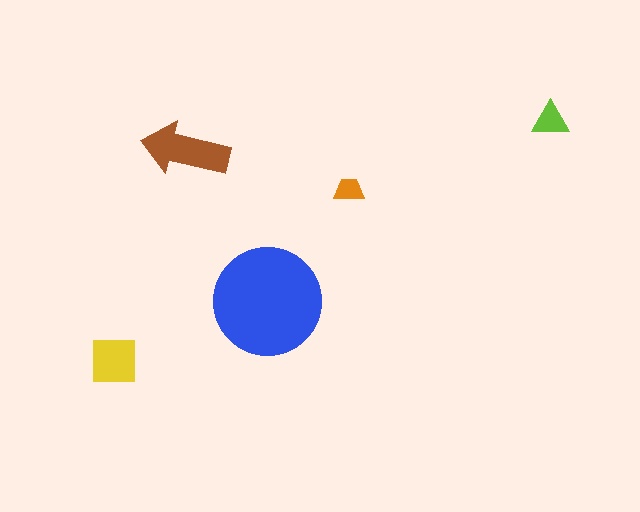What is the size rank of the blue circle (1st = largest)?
1st.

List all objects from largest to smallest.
The blue circle, the brown arrow, the yellow square, the lime triangle, the orange trapezoid.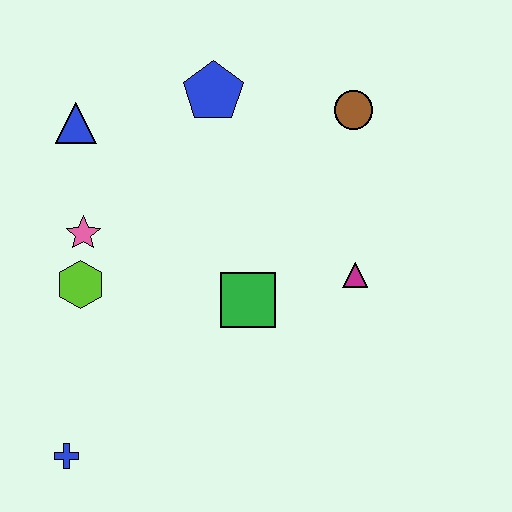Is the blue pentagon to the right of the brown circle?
No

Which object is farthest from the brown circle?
The blue cross is farthest from the brown circle.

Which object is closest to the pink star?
The lime hexagon is closest to the pink star.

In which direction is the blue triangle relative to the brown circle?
The blue triangle is to the left of the brown circle.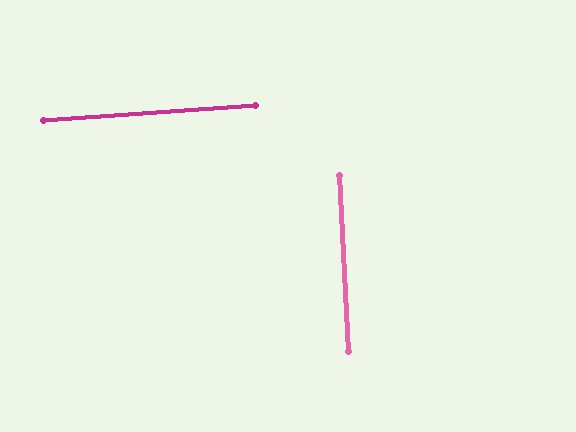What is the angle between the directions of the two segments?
Approximately 89 degrees.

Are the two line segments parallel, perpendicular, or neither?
Perpendicular — they meet at approximately 89°.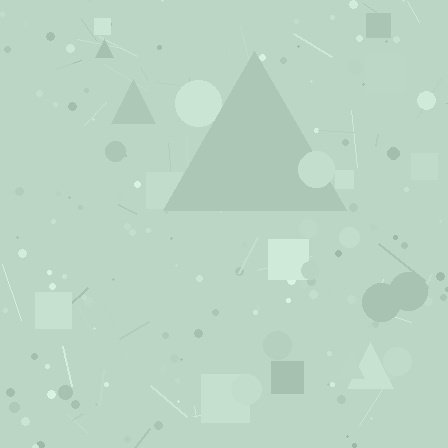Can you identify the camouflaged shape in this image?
The camouflaged shape is a triangle.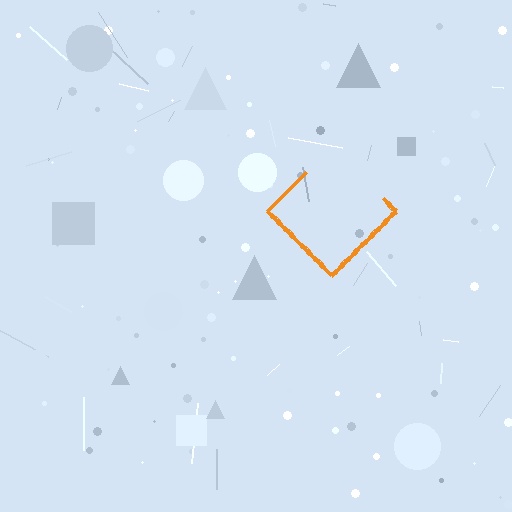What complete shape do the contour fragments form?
The contour fragments form a diamond.